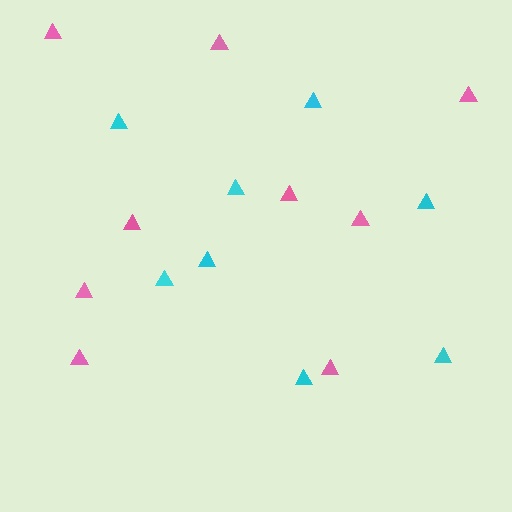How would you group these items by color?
There are 2 groups: one group of pink triangles (9) and one group of cyan triangles (8).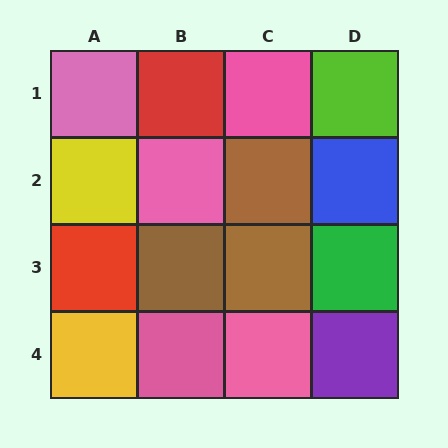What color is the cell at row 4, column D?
Purple.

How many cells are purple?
1 cell is purple.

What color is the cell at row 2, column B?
Pink.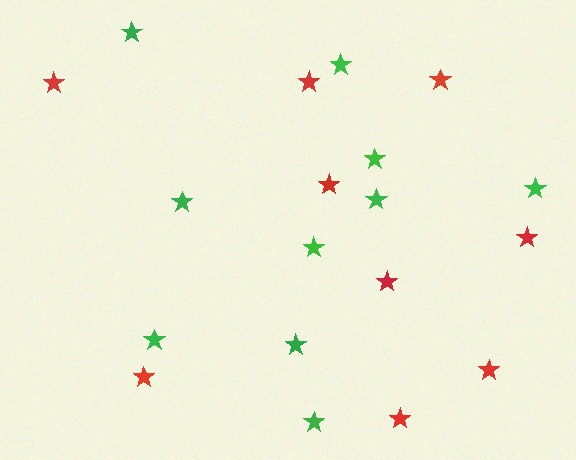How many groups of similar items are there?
There are 2 groups: one group of green stars (10) and one group of red stars (9).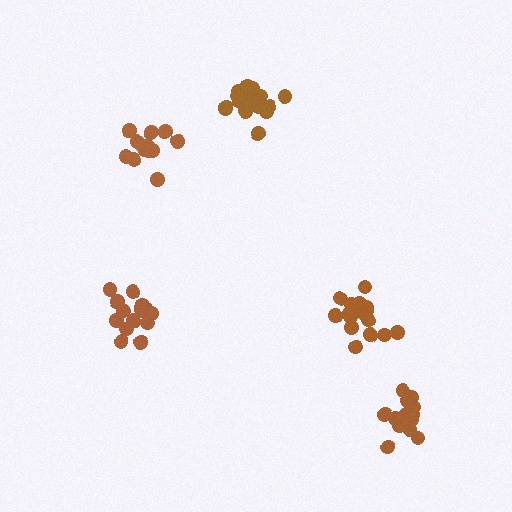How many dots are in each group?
Group 1: 18 dots, Group 2: 14 dots, Group 3: 13 dots, Group 4: 14 dots, Group 5: 18 dots (77 total).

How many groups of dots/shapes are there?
There are 5 groups.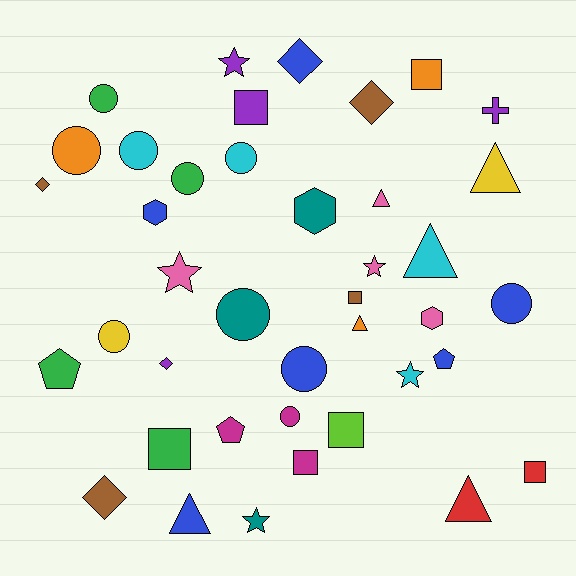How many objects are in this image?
There are 40 objects.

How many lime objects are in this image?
There is 1 lime object.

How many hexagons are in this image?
There are 3 hexagons.